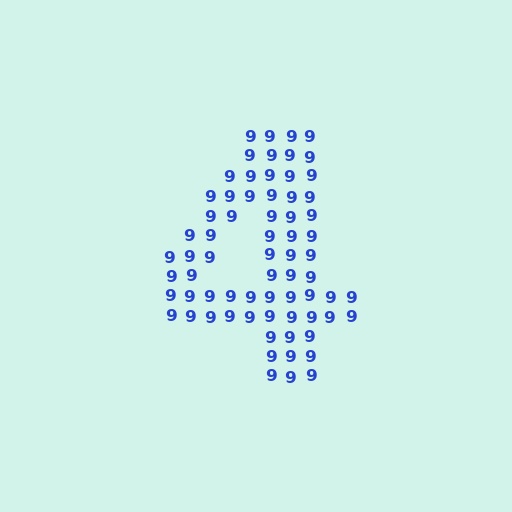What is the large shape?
The large shape is the digit 4.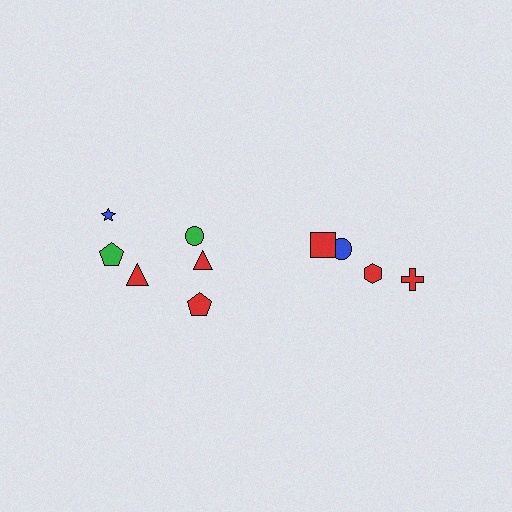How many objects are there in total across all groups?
There are 10 objects.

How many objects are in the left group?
There are 6 objects.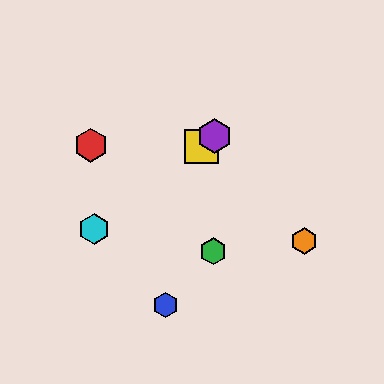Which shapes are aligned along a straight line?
The yellow square, the purple hexagon, the cyan hexagon are aligned along a straight line.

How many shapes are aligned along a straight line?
3 shapes (the yellow square, the purple hexagon, the cyan hexagon) are aligned along a straight line.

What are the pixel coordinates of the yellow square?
The yellow square is at (201, 146).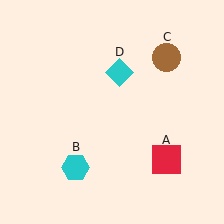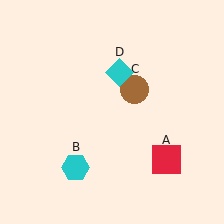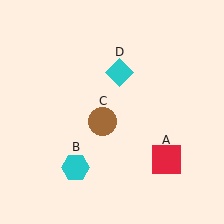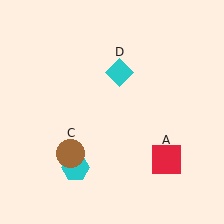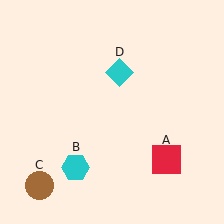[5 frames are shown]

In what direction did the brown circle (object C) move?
The brown circle (object C) moved down and to the left.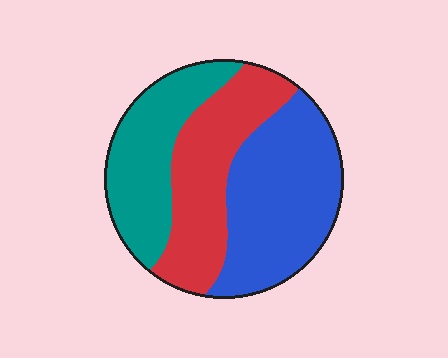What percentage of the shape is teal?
Teal takes up about one quarter (1/4) of the shape.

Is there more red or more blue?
Blue.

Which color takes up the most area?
Blue, at roughly 40%.